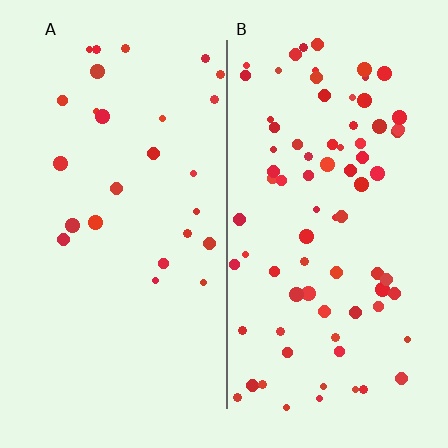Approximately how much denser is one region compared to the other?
Approximately 3.0× — region B over region A.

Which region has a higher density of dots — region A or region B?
B (the right).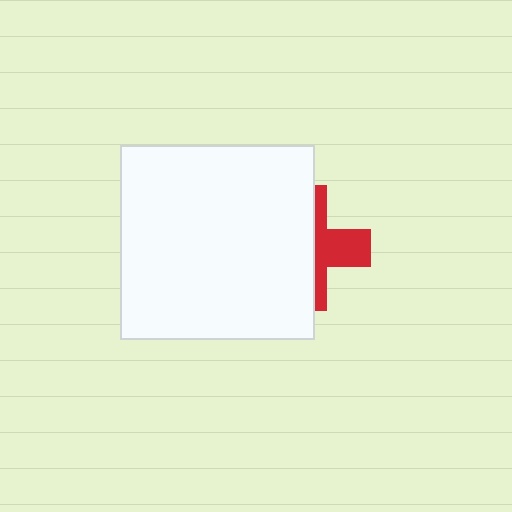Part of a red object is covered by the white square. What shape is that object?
It is a cross.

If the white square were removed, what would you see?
You would see the complete red cross.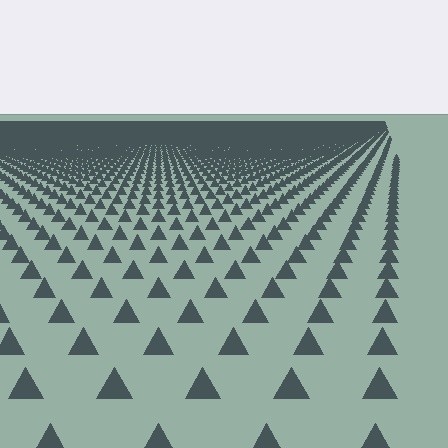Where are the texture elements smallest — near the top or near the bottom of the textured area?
Near the top.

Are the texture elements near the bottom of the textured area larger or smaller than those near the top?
Larger. Near the bottom, elements are closer to the viewer and appear at a bigger on-screen size.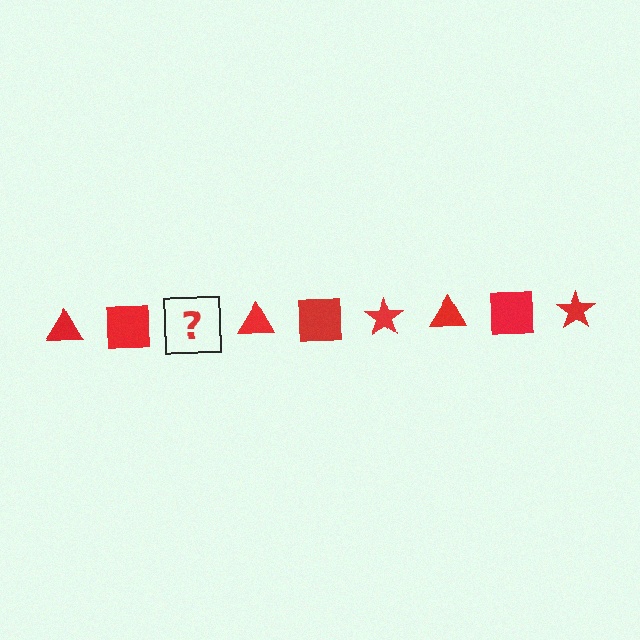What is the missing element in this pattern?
The missing element is a red star.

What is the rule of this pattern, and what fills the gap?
The rule is that the pattern cycles through triangle, square, star shapes in red. The gap should be filled with a red star.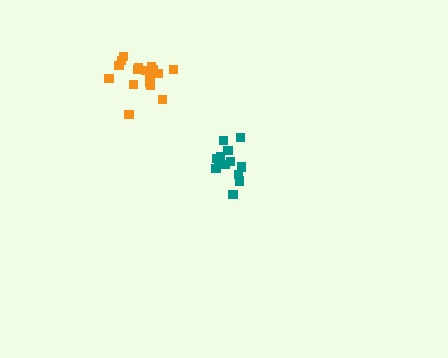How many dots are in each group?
Group 1: 18 dots, Group 2: 13 dots (31 total).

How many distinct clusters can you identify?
There are 2 distinct clusters.